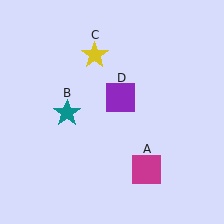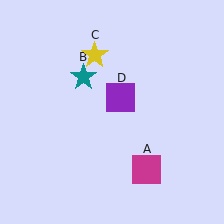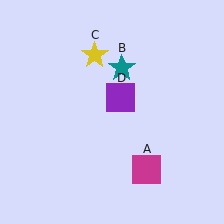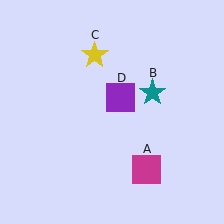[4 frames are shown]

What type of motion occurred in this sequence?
The teal star (object B) rotated clockwise around the center of the scene.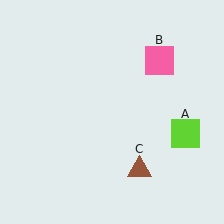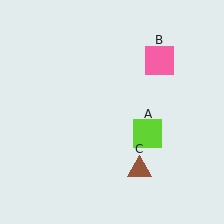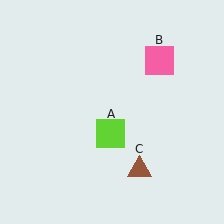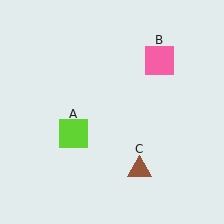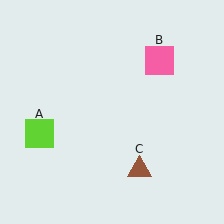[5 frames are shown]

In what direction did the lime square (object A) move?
The lime square (object A) moved left.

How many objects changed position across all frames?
1 object changed position: lime square (object A).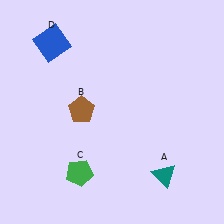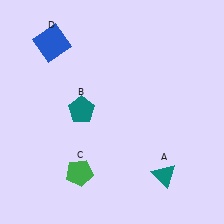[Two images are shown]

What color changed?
The pentagon (B) changed from brown in Image 1 to teal in Image 2.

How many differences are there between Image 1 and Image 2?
There is 1 difference between the two images.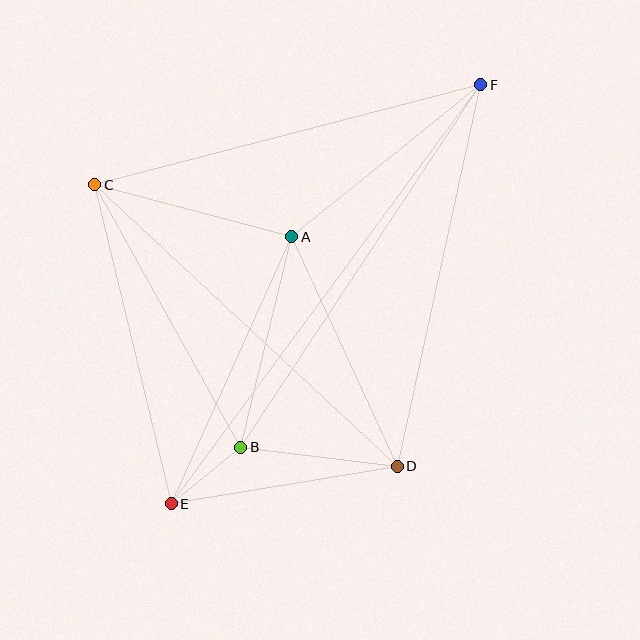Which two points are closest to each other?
Points B and E are closest to each other.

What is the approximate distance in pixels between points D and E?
The distance between D and E is approximately 229 pixels.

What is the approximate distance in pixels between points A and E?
The distance between A and E is approximately 293 pixels.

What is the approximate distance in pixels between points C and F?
The distance between C and F is approximately 399 pixels.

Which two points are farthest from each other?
Points E and F are farthest from each other.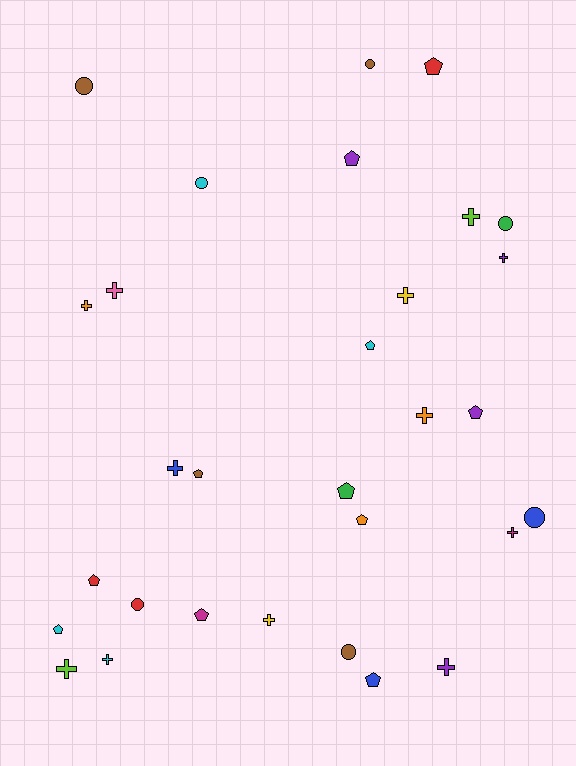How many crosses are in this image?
There are 12 crosses.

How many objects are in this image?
There are 30 objects.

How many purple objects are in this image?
There are 4 purple objects.